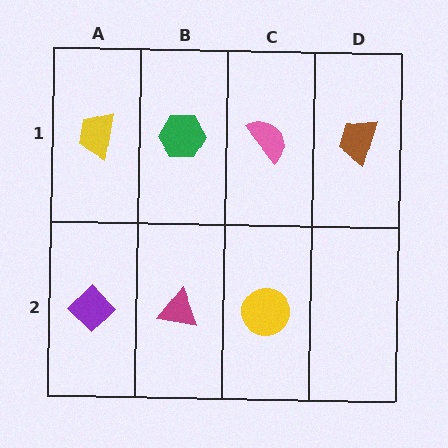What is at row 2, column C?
A yellow circle.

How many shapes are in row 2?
3 shapes.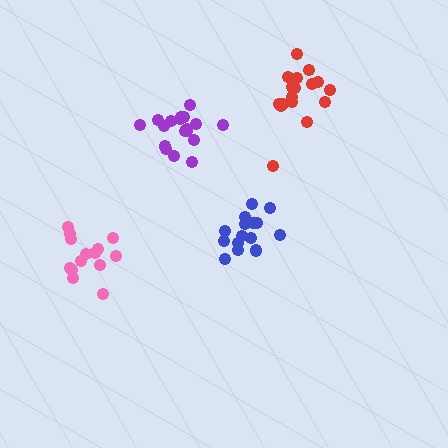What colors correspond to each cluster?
The clusters are colored: purple, red, blue, pink.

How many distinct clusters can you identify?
There are 4 distinct clusters.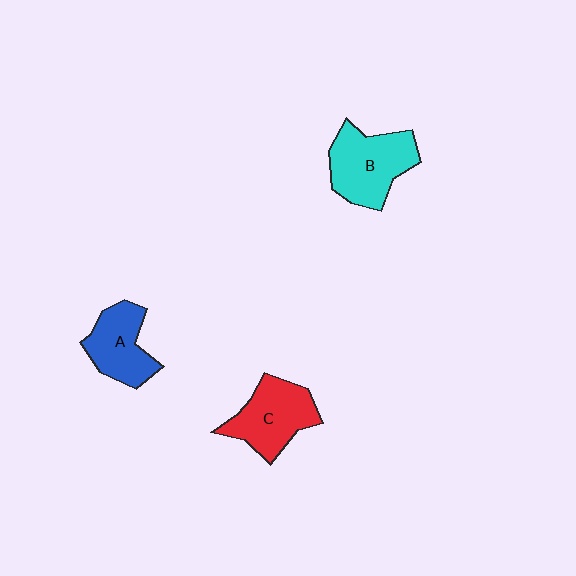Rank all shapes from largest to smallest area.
From largest to smallest: B (cyan), C (red), A (blue).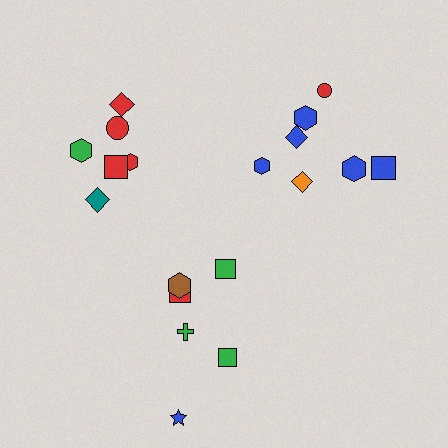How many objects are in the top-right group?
There are 8 objects.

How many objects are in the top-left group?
There are 6 objects.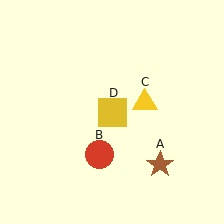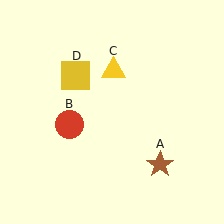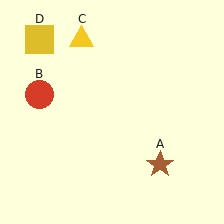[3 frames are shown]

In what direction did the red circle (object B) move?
The red circle (object B) moved up and to the left.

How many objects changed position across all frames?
3 objects changed position: red circle (object B), yellow triangle (object C), yellow square (object D).